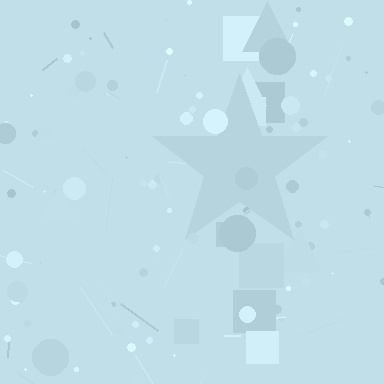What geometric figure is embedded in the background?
A star is embedded in the background.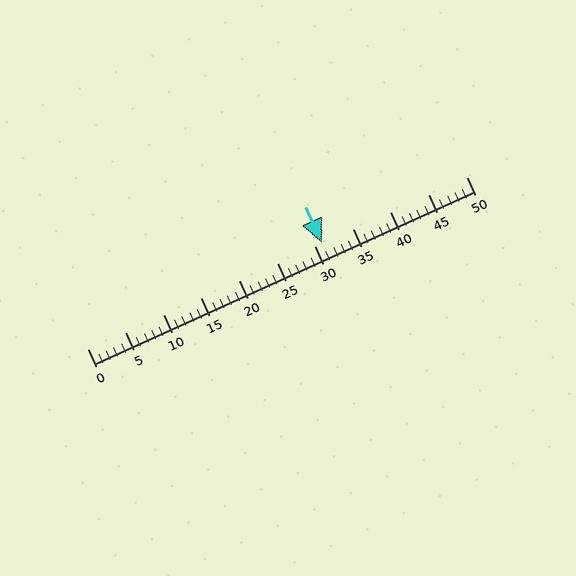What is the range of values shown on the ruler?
The ruler shows values from 0 to 50.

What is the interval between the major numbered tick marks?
The major tick marks are spaced 5 units apart.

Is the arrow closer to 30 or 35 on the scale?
The arrow is closer to 30.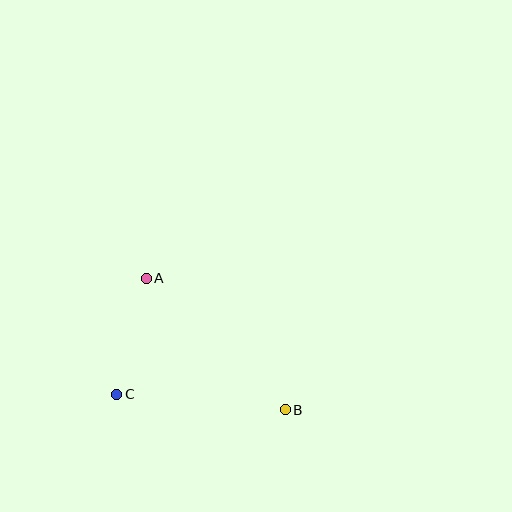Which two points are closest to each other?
Points A and C are closest to each other.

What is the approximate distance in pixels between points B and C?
The distance between B and C is approximately 169 pixels.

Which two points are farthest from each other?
Points A and B are farthest from each other.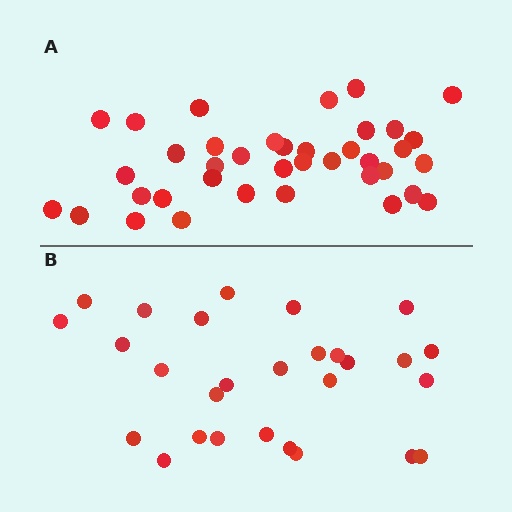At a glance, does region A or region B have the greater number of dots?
Region A (the top region) has more dots.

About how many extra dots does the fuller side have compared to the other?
Region A has roughly 10 or so more dots than region B.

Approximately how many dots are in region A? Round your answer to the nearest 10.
About 40 dots. (The exact count is 38, which rounds to 40.)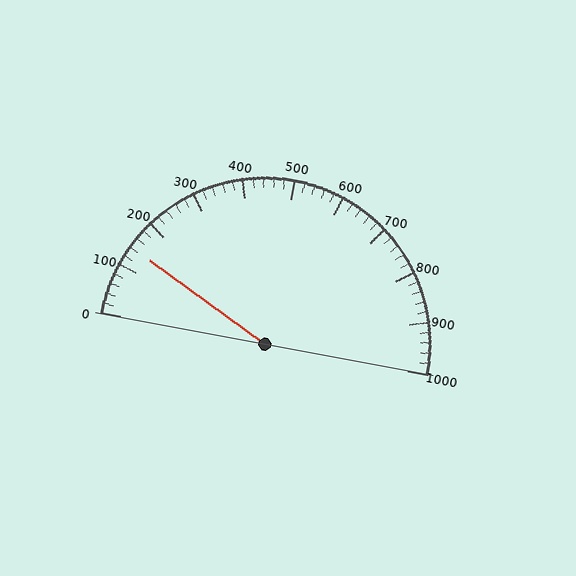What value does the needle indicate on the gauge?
The needle indicates approximately 140.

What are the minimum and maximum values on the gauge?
The gauge ranges from 0 to 1000.